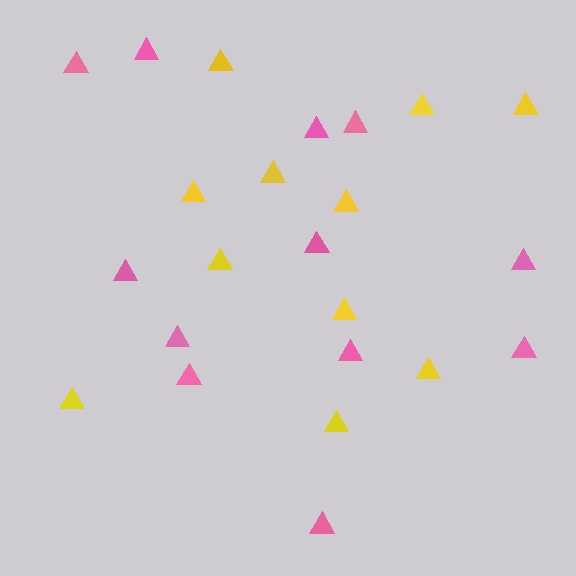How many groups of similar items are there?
There are 2 groups: one group of pink triangles (12) and one group of yellow triangles (11).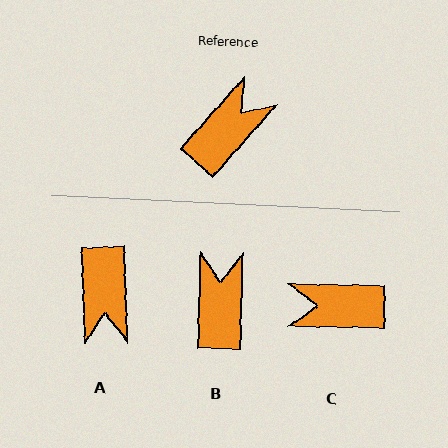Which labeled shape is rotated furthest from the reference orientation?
A, about 137 degrees away.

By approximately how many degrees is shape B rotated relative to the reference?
Approximately 40 degrees counter-clockwise.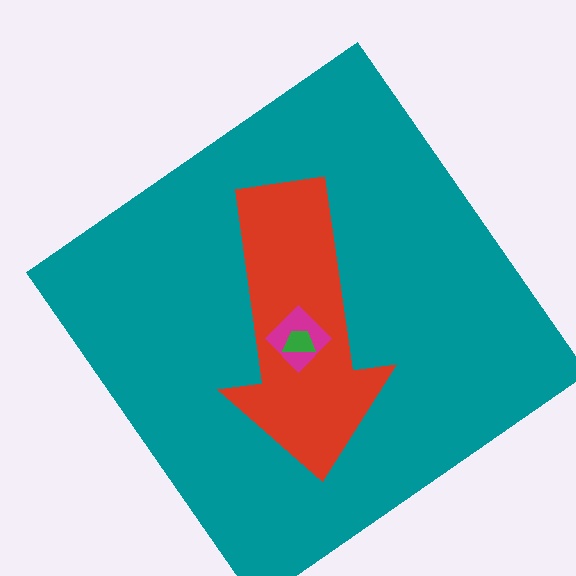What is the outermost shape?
The teal diamond.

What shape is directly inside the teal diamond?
The red arrow.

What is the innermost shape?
The green trapezoid.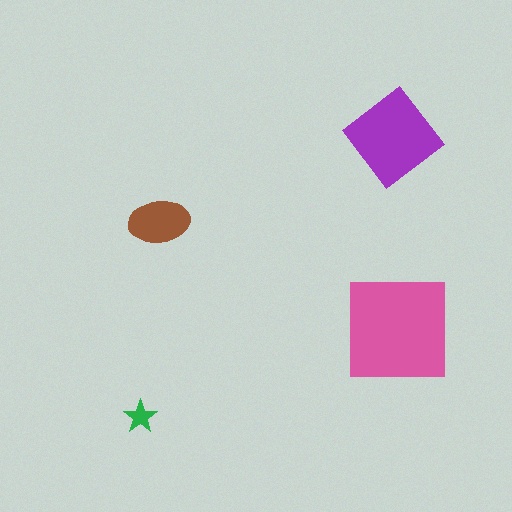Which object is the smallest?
The green star.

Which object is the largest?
The pink square.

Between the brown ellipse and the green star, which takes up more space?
The brown ellipse.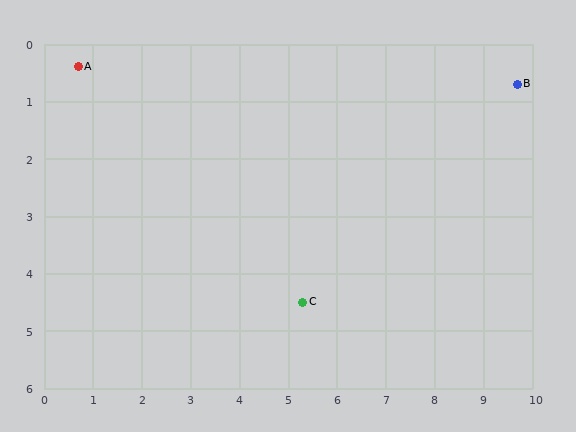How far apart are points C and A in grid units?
Points C and A are about 6.2 grid units apart.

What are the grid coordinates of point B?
Point B is at approximately (9.7, 0.7).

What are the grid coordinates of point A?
Point A is at approximately (0.7, 0.4).